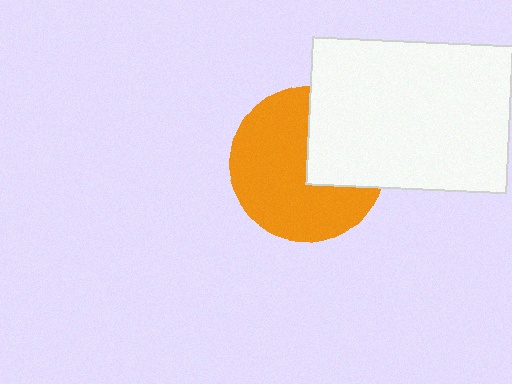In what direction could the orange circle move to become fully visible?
The orange circle could move left. That would shift it out from behind the white rectangle entirely.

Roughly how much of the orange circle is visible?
Most of it is visible (roughly 66%).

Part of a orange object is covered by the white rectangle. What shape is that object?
It is a circle.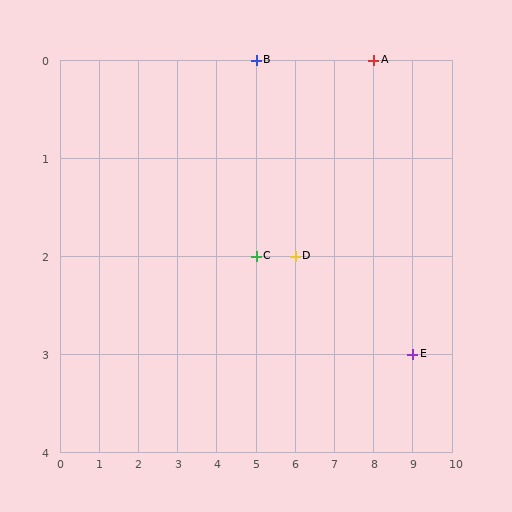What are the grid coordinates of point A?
Point A is at grid coordinates (8, 0).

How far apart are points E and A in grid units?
Points E and A are 1 column and 3 rows apart (about 3.2 grid units diagonally).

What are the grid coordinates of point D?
Point D is at grid coordinates (6, 2).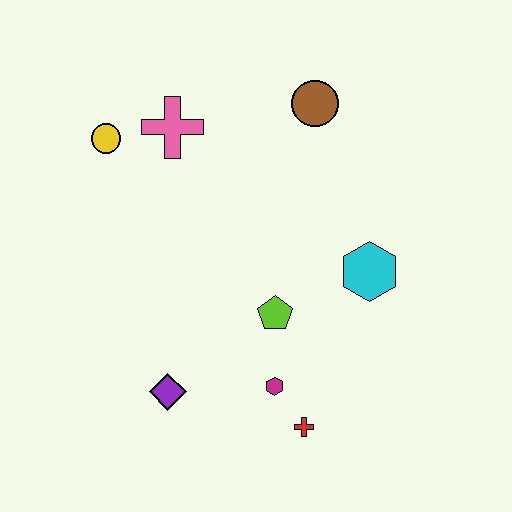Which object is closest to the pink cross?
The yellow circle is closest to the pink cross.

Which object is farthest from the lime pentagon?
The yellow circle is farthest from the lime pentagon.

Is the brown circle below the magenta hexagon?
No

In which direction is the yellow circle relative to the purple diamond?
The yellow circle is above the purple diamond.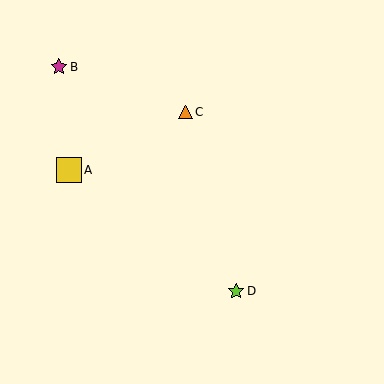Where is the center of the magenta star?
The center of the magenta star is at (59, 67).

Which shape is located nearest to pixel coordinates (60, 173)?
The yellow square (labeled A) at (69, 170) is nearest to that location.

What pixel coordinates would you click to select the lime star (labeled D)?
Click at (236, 291) to select the lime star D.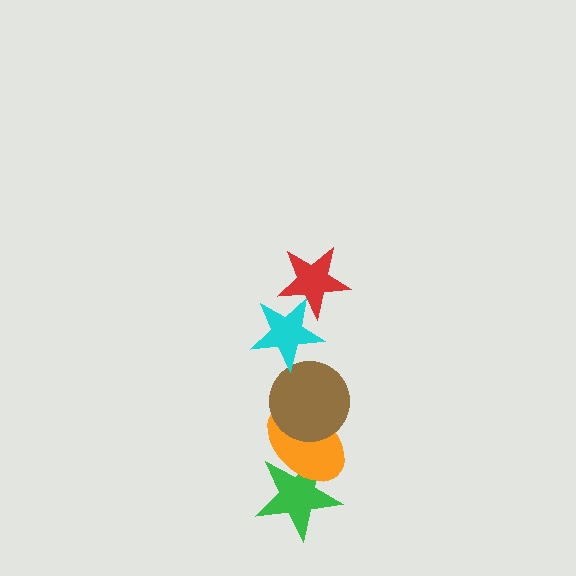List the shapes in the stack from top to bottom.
From top to bottom: the red star, the cyan star, the brown circle, the orange ellipse, the green star.